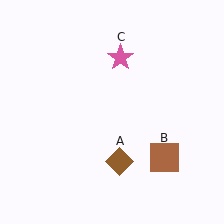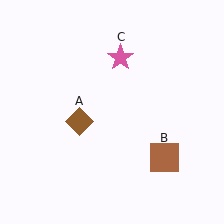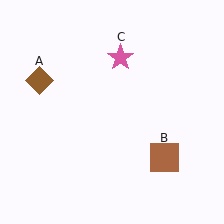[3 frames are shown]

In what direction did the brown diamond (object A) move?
The brown diamond (object A) moved up and to the left.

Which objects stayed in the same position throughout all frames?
Brown square (object B) and pink star (object C) remained stationary.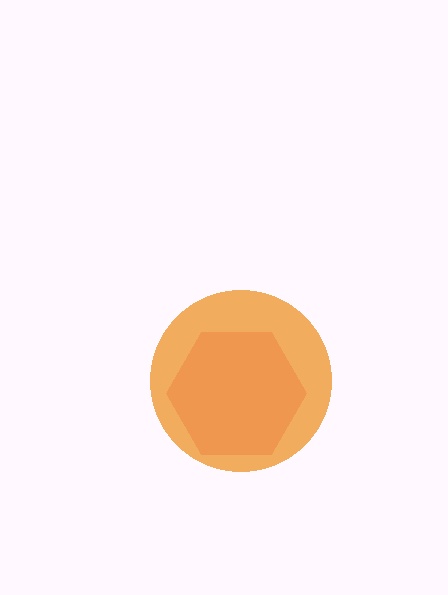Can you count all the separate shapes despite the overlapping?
Yes, there are 2 separate shapes.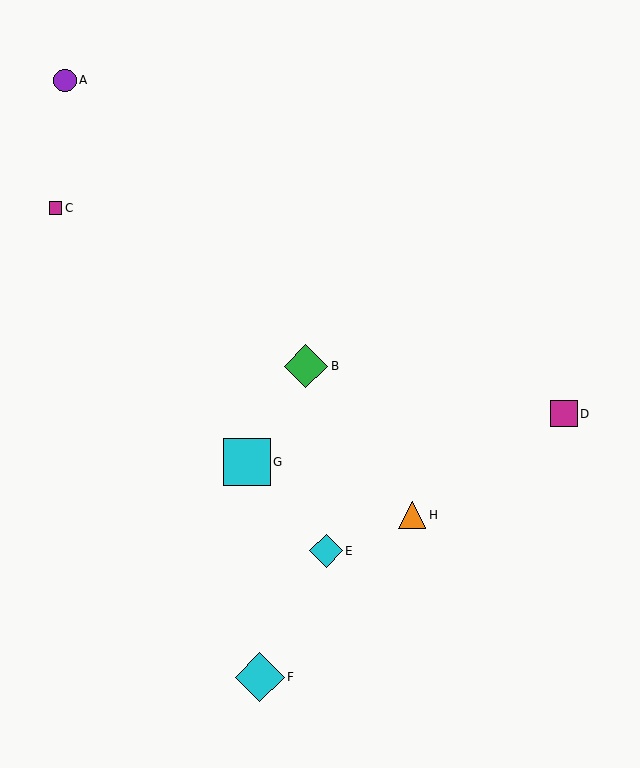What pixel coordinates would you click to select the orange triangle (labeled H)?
Click at (412, 515) to select the orange triangle H.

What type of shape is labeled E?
Shape E is a cyan diamond.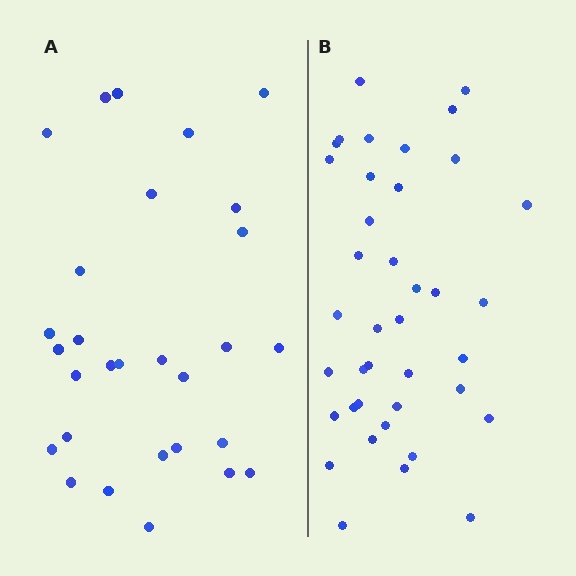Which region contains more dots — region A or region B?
Region B (the right region) has more dots.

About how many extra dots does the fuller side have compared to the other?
Region B has roughly 10 or so more dots than region A.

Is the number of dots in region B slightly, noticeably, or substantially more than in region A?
Region B has noticeably more, but not dramatically so. The ratio is roughly 1.3 to 1.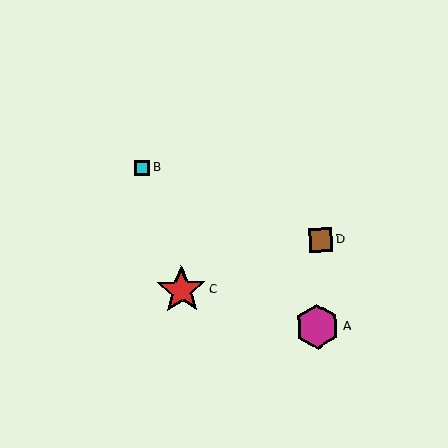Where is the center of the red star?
The center of the red star is at (181, 290).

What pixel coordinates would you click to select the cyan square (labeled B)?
Click at (142, 168) to select the cyan square B.